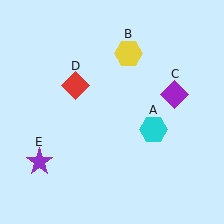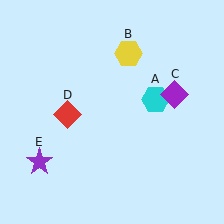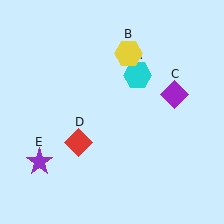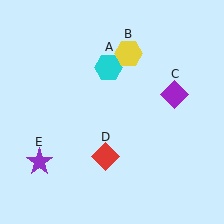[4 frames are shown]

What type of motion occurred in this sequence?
The cyan hexagon (object A), red diamond (object D) rotated counterclockwise around the center of the scene.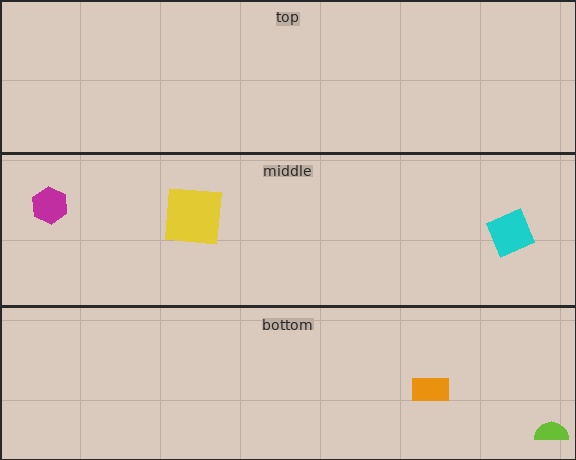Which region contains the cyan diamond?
The middle region.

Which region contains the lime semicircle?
The bottom region.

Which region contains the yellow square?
The middle region.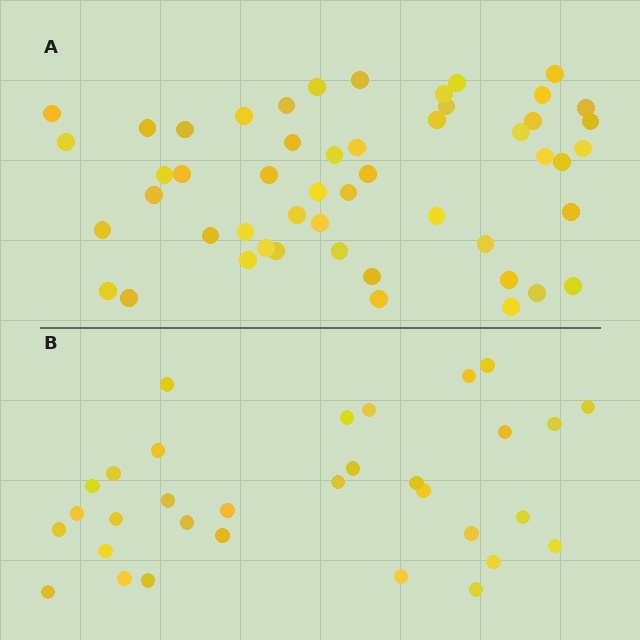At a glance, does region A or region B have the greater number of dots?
Region A (the top region) has more dots.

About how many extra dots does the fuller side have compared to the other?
Region A has approximately 20 more dots than region B.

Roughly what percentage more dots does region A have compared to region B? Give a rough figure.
About 60% more.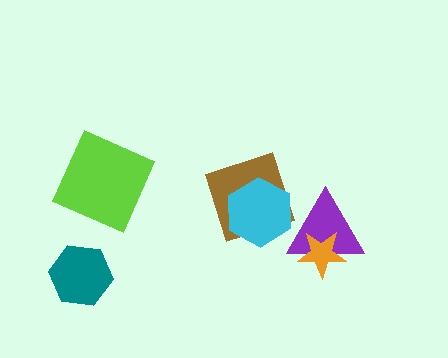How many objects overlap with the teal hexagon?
0 objects overlap with the teal hexagon.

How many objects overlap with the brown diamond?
2 objects overlap with the brown diamond.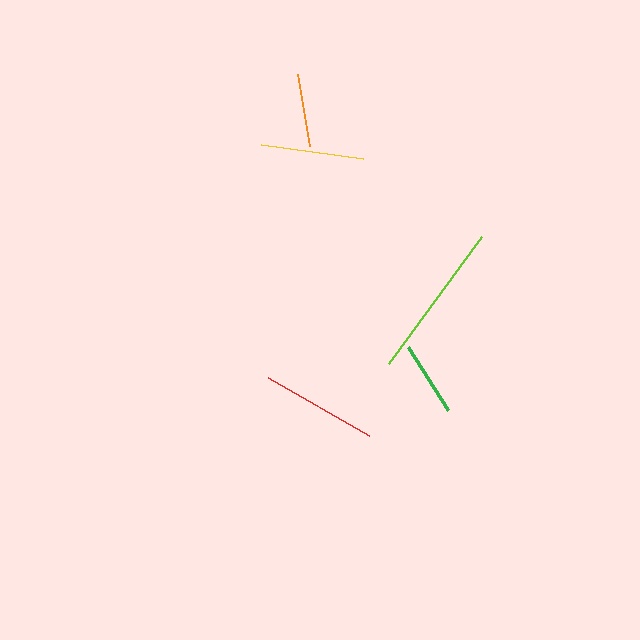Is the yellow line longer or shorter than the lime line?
The lime line is longer than the yellow line.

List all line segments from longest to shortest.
From longest to shortest: lime, red, yellow, green, orange.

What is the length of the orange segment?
The orange segment is approximately 73 pixels long.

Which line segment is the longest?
The lime line is the longest at approximately 157 pixels.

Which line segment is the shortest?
The orange line is the shortest at approximately 73 pixels.